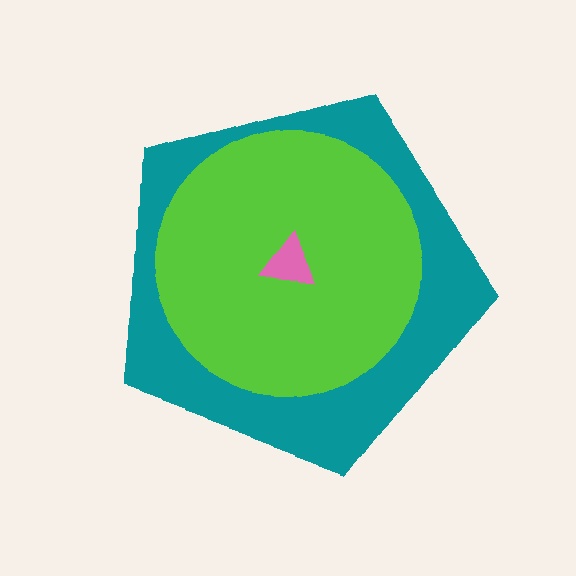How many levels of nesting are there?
3.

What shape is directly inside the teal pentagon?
The lime circle.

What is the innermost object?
The pink triangle.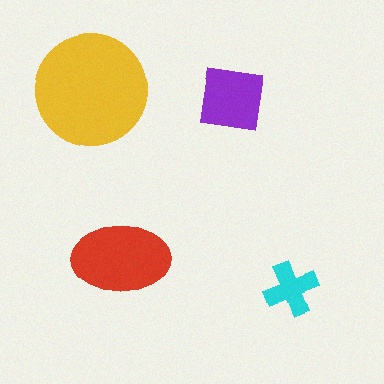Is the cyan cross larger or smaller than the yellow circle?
Smaller.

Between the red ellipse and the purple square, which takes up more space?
The red ellipse.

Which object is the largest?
The yellow circle.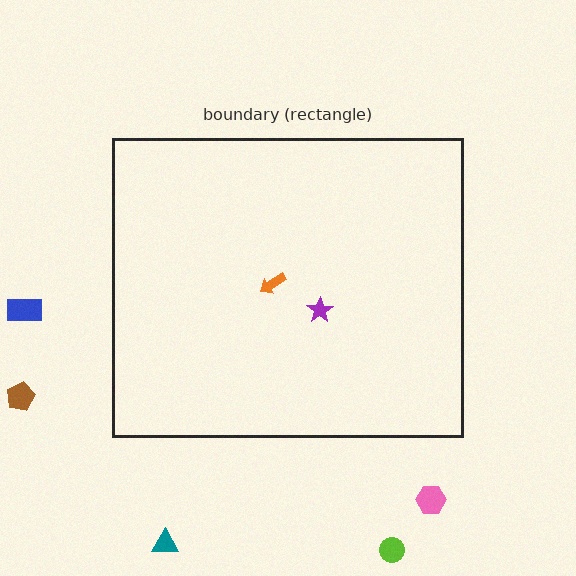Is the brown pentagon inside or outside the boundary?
Outside.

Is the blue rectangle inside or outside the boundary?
Outside.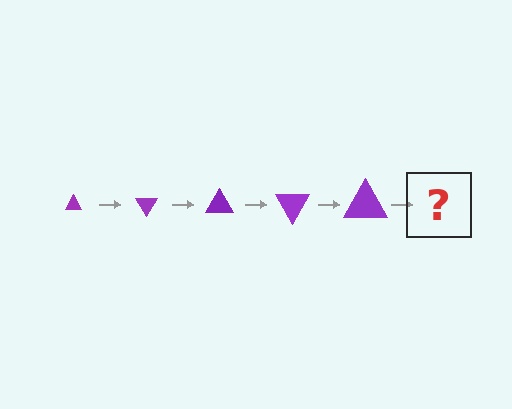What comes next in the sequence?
The next element should be a triangle, larger than the previous one and rotated 300 degrees from the start.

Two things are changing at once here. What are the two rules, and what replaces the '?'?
The two rules are that the triangle grows larger each step and it rotates 60 degrees each step. The '?' should be a triangle, larger than the previous one and rotated 300 degrees from the start.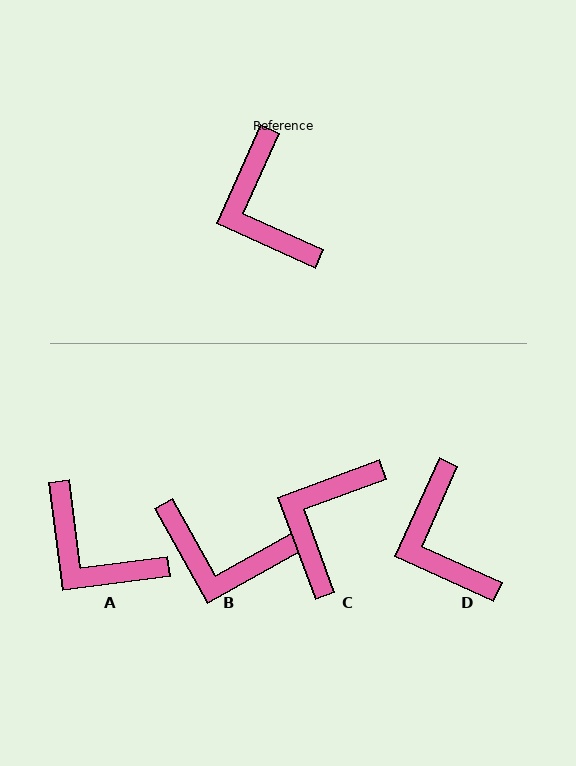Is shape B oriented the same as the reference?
No, it is off by about 53 degrees.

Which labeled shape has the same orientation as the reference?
D.